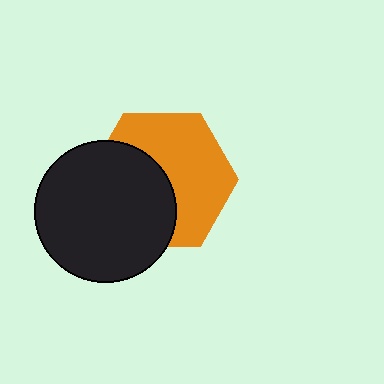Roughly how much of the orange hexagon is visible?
About half of it is visible (roughly 55%).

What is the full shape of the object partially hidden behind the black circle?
The partially hidden object is an orange hexagon.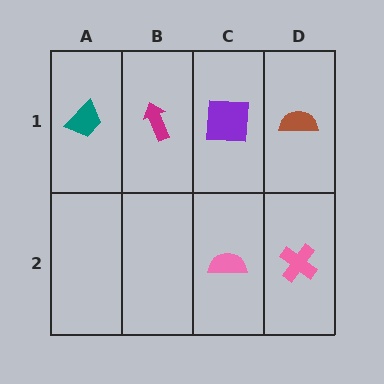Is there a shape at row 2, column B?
No, that cell is empty.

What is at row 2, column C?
A pink semicircle.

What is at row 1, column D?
A brown semicircle.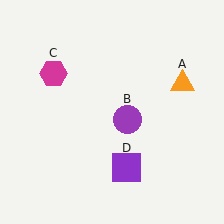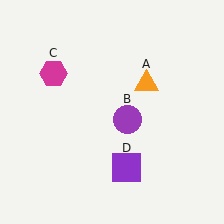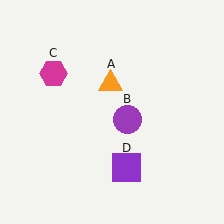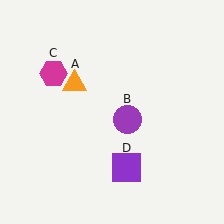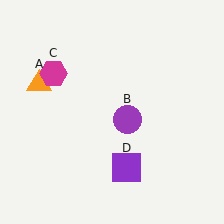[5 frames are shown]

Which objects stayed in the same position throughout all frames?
Purple circle (object B) and magenta hexagon (object C) and purple square (object D) remained stationary.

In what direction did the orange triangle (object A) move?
The orange triangle (object A) moved left.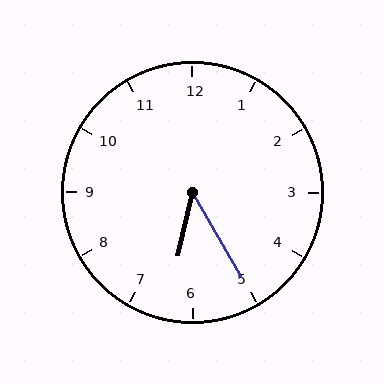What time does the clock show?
6:25.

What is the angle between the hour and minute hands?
Approximately 42 degrees.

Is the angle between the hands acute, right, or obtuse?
It is acute.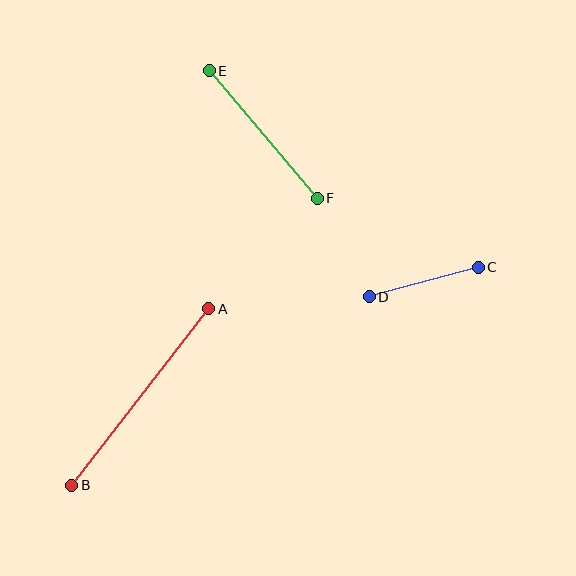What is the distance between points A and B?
The distance is approximately 224 pixels.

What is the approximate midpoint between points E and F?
The midpoint is at approximately (263, 135) pixels.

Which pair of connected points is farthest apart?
Points A and B are farthest apart.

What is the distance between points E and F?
The distance is approximately 167 pixels.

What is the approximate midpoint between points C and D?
The midpoint is at approximately (424, 282) pixels.